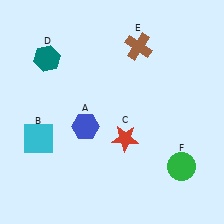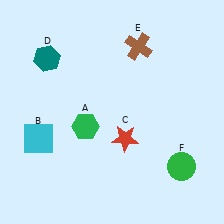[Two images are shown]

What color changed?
The hexagon (A) changed from blue in Image 1 to green in Image 2.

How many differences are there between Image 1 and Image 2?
There is 1 difference between the two images.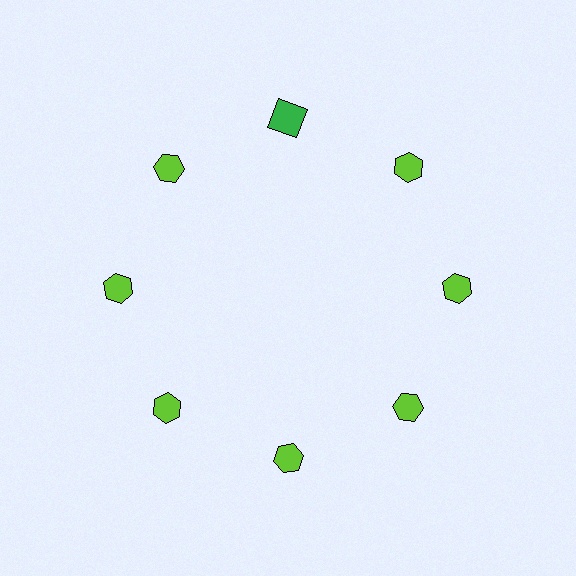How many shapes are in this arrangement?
There are 8 shapes arranged in a ring pattern.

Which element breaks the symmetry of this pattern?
The green square at roughly the 12 o'clock position breaks the symmetry. All other shapes are lime hexagons.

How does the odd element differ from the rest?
It differs in both color (green instead of lime) and shape (square instead of hexagon).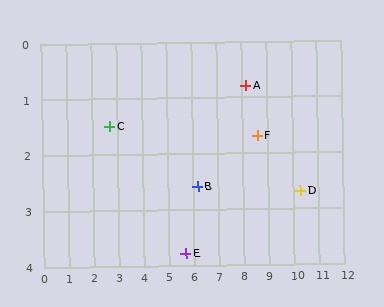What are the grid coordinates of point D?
Point D is at approximately (10.3, 2.7).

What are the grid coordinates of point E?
Point E is at approximately (5.7, 3.8).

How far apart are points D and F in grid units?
Points D and F are about 2.0 grid units apart.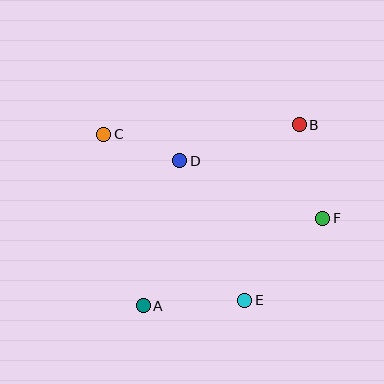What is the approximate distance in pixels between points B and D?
The distance between B and D is approximately 125 pixels.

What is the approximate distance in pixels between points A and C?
The distance between A and C is approximately 176 pixels.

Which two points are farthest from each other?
Points A and B are farthest from each other.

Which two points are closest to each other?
Points C and D are closest to each other.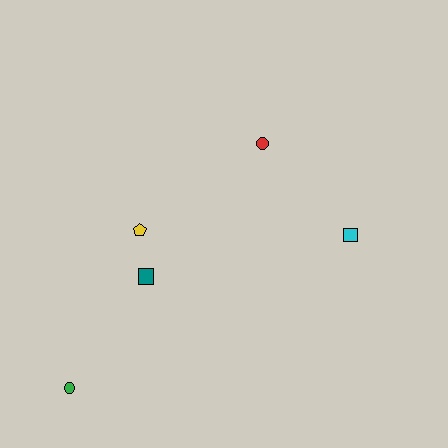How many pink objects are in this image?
There are no pink objects.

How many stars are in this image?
There are no stars.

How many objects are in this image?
There are 5 objects.